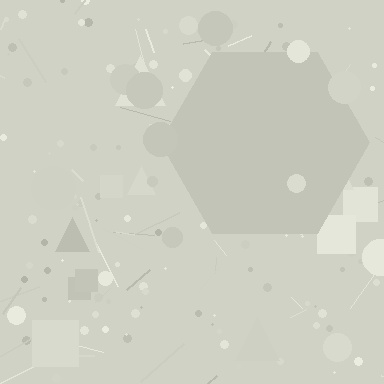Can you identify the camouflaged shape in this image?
The camouflaged shape is a hexagon.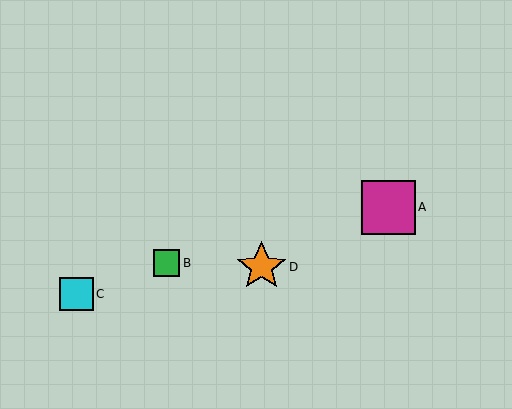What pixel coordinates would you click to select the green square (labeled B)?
Click at (167, 263) to select the green square B.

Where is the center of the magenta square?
The center of the magenta square is at (388, 207).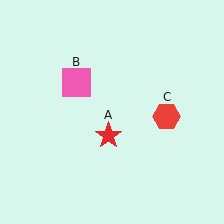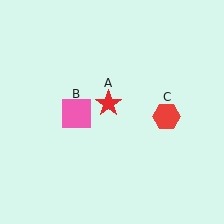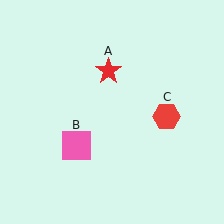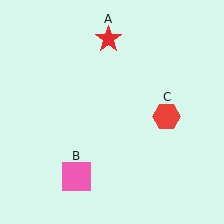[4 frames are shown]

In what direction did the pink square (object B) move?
The pink square (object B) moved down.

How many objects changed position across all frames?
2 objects changed position: red star (object A), pink square (object B).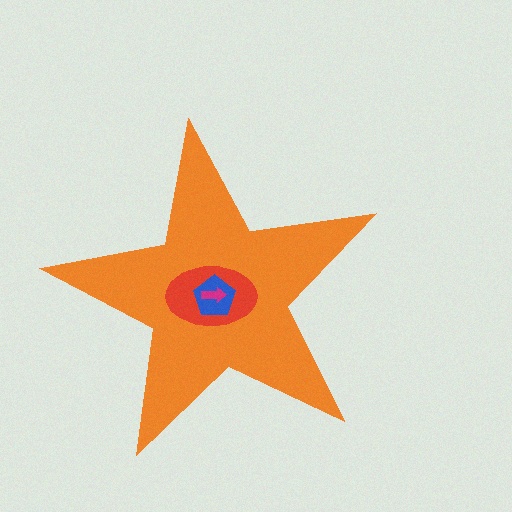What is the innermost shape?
The magenta arrow.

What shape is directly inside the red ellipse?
The blue pentagon.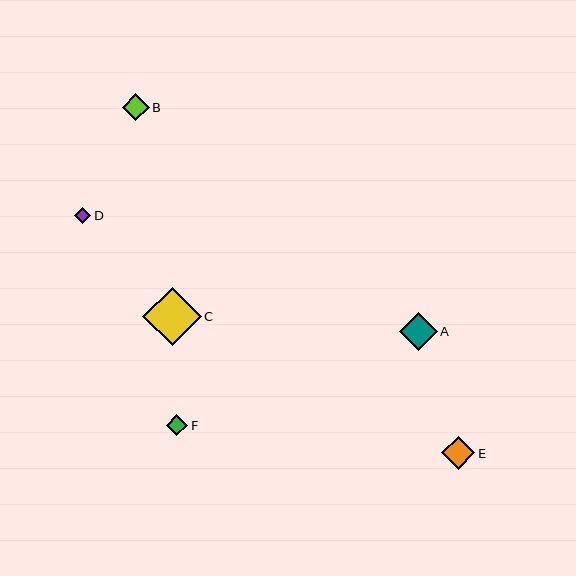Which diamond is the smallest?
Diamond D is the smallest with a size of approximately 16 pixels.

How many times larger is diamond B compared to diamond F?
Diamond B is approximately 1.2 times the size of diamond F.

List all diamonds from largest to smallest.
From largest to smallest: C, A, E, B, F, D.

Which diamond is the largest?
Diamond C is the largest with a size of approximately 58 pixels.